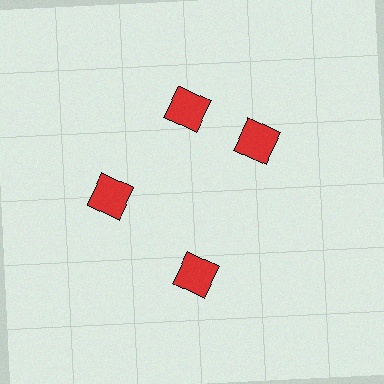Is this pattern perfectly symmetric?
No. The 4 red diamonds are arranged in a ring, but one element near the 3 o'clock position is rotated out of alignment along the ring, breaking the 4-fold rotational symmetry.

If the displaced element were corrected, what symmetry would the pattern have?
It would have 4-fold rotational symmetry — the pattern would map onto itself every 90 degrees.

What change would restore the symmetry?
The symmetry would be restored by rotating it back into even spacing with its neighbors so that all 4 diamonds sit at equal angles and equal distance from the center.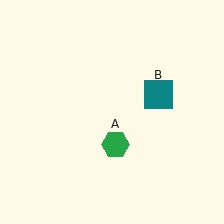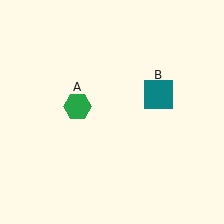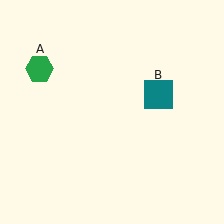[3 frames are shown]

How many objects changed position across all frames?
1 object changed position: green hexagon (object A).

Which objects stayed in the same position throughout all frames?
Teal square (object B) remained stationary.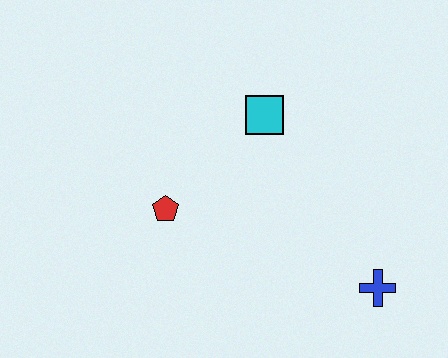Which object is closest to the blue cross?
The cyan square is closest to the blue cross.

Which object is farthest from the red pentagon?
The blue cross is farthest from the red pentagon.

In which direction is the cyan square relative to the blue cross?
The cyan square is above the blue cross.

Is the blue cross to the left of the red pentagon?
No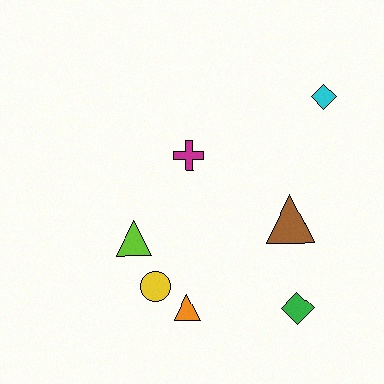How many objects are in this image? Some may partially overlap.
There are 7 objects.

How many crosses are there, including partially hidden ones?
There is 1 cross.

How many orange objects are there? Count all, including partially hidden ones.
There is 1 orange object.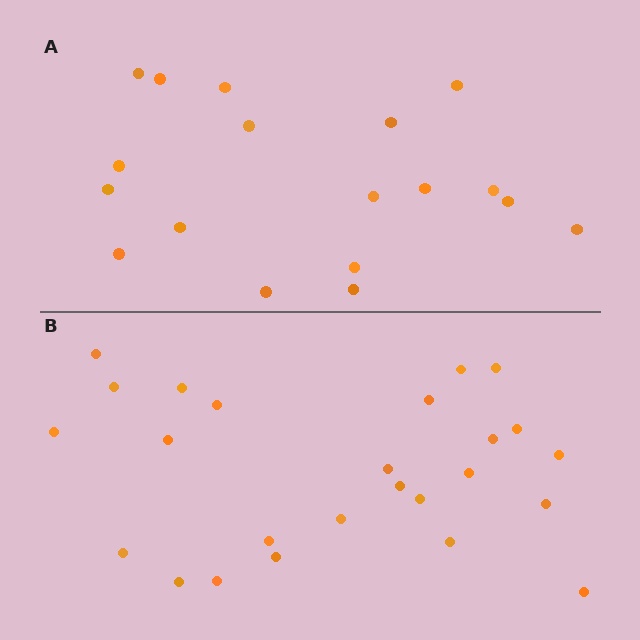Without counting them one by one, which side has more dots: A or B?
Region B (the bottom region) has more dots.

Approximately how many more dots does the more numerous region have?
Region B has roughly 8 or so more dots than region A.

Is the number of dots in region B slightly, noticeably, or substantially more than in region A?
Region B has noticeably more, but not dramatically so. The ratio is roughly 1.4 to 1.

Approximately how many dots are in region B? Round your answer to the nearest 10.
About 20 dots. (The exact count is 25, which rounds to 20.)